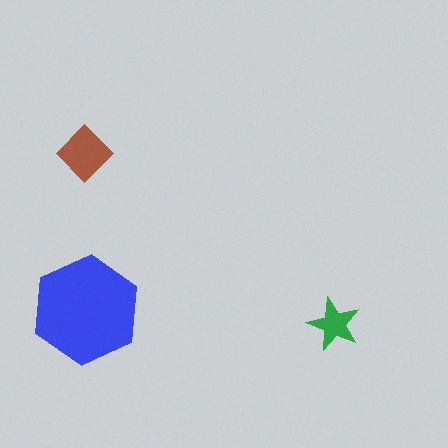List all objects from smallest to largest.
The green star, the brown diamond, the blue hexagon.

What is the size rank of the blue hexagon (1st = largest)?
1st.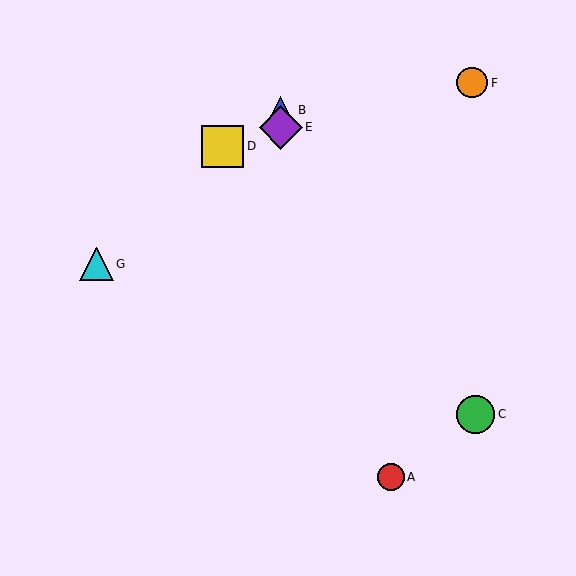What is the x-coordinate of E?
Object E is at x≈281.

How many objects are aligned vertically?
2 objects (B, E) are aligned vertically.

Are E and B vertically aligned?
Yes, both are at x≈281.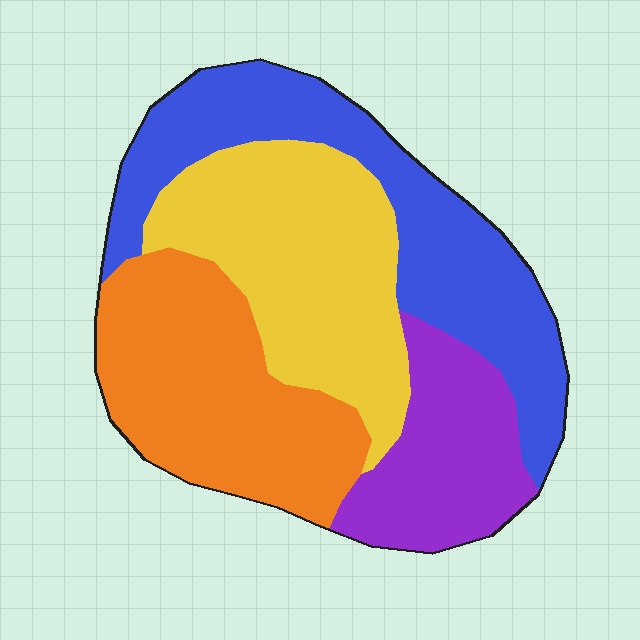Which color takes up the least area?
Purple, at roughly 15%.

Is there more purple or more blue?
Blue.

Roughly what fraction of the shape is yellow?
Yellow takes up about one quarter (1/4) of the shape.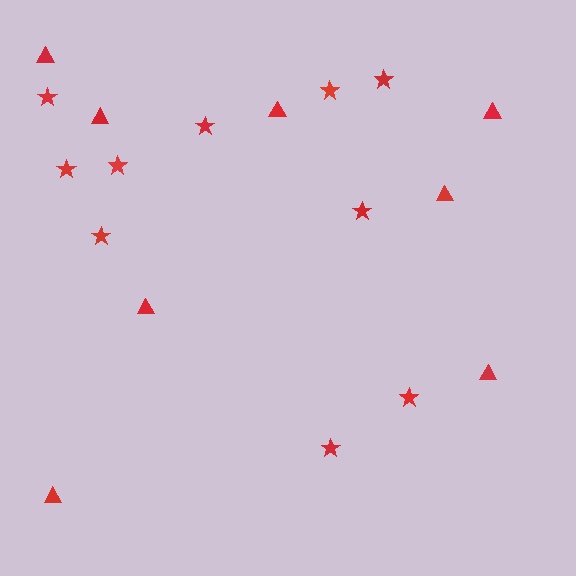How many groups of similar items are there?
There are 2 groups: one group of stars (10) and one group of triangles (8).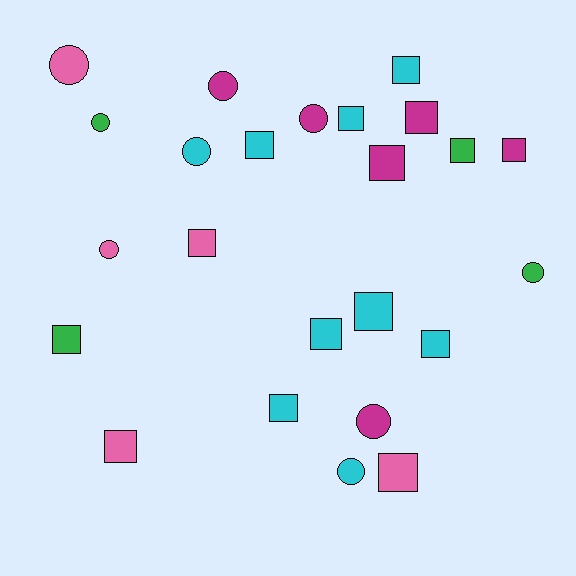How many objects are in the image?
There are 24 objects.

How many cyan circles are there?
There are 2 cyan circles.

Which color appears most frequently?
Cyan, with 9 objects.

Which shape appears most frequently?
Square, with 15 objects.